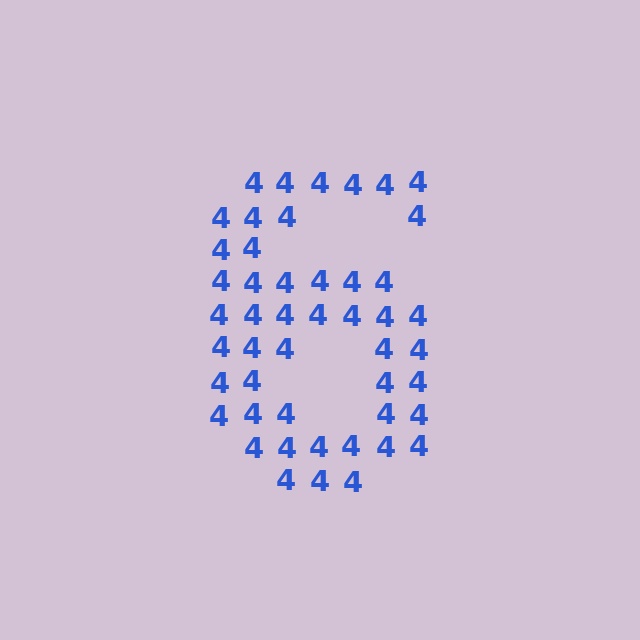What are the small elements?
The small elements are digit 4's.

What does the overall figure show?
The overall figure shows the digit 6.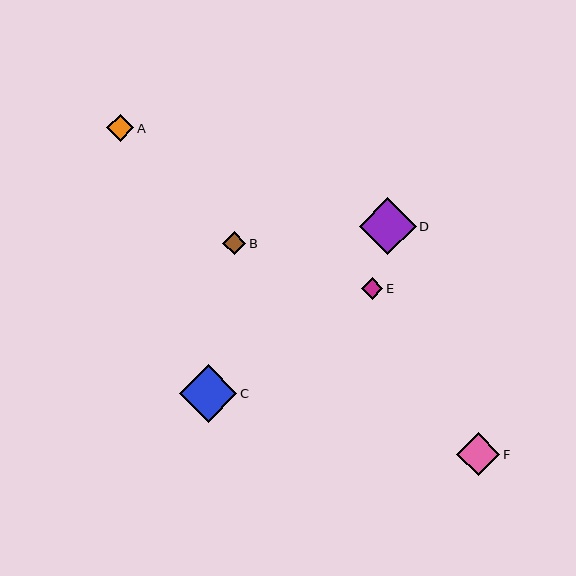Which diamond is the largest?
Diamond C is the largest with a size of approximately 57 pixels.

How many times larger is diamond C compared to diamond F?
Diamond C is approximately 1.3 times the size of diamond F.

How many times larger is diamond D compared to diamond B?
Diamond D is approximately 2.5 times the size of diamond B.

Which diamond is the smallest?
Diamond E is the smallest with a size of approximately 21 pixels.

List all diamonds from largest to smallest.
From largest to smallest: C, D, F, A, B, E.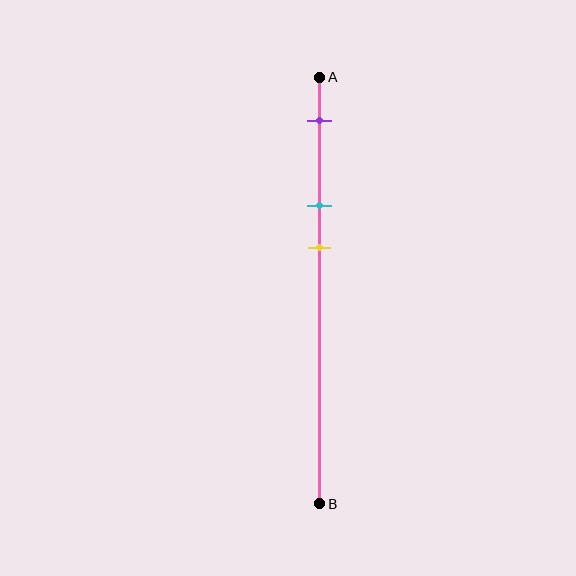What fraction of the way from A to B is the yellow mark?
The yellow mark is approximately 40% (0.4) of the way from A to B.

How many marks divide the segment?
There are 3 marks dividing the segment.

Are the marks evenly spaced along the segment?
Yes, the marks are approximately evenly spaced.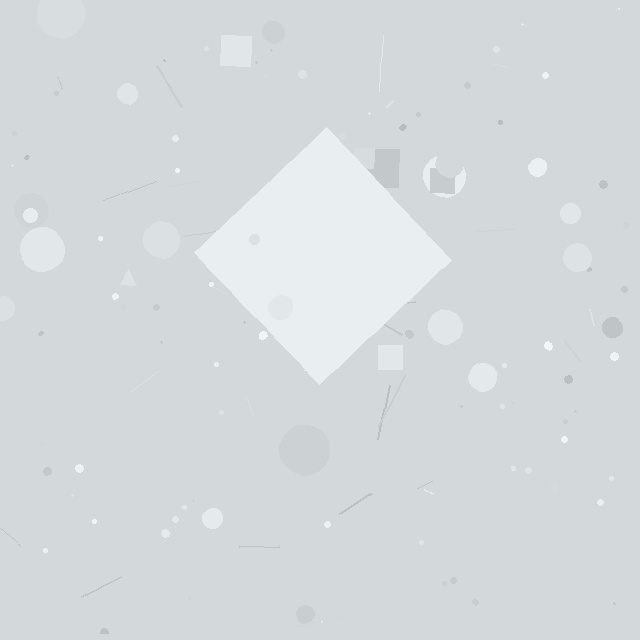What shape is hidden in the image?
A diamond is hidden in the image.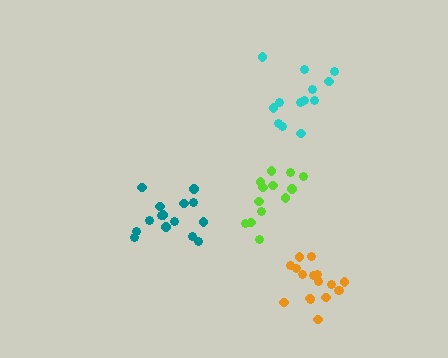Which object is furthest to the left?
The teal cluster is leftmost.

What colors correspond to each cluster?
The clusters are colored: teal, cyan, lime, orange.